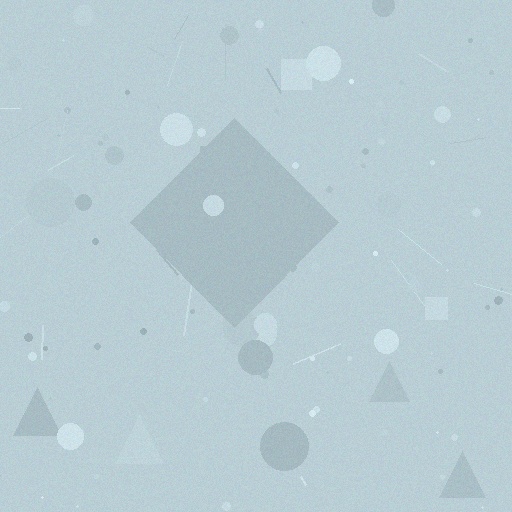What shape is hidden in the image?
A diamond is hidden in the image.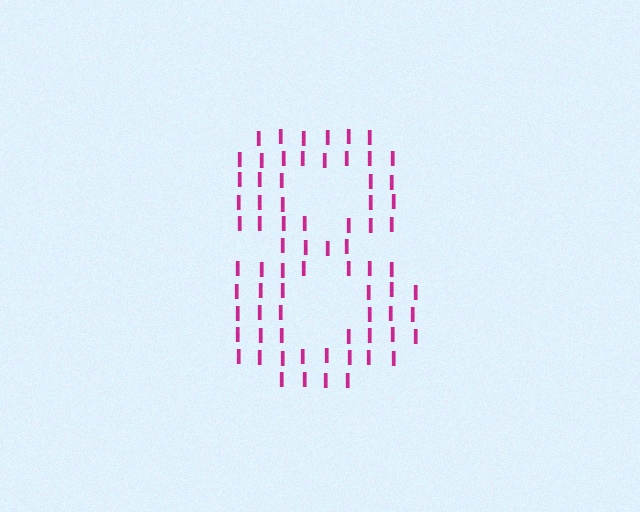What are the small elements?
The small elements are letter I's.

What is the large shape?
The large shape is the digit 8.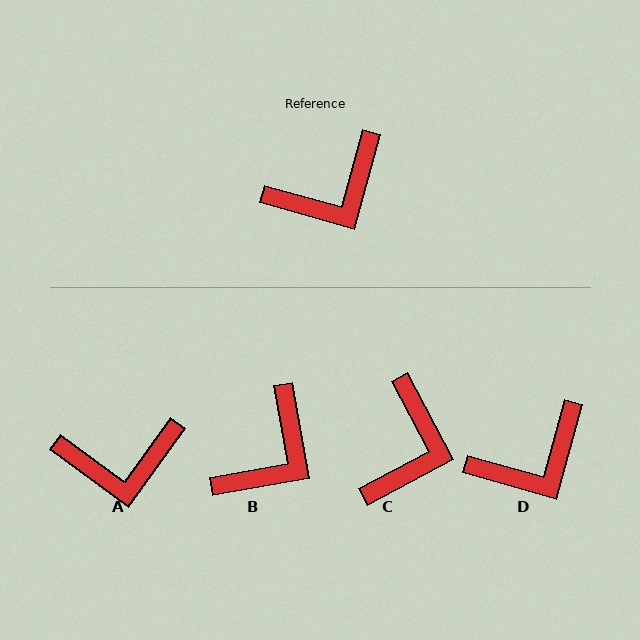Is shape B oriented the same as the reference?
No, it is off by about 25 degrees.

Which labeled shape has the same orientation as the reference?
D.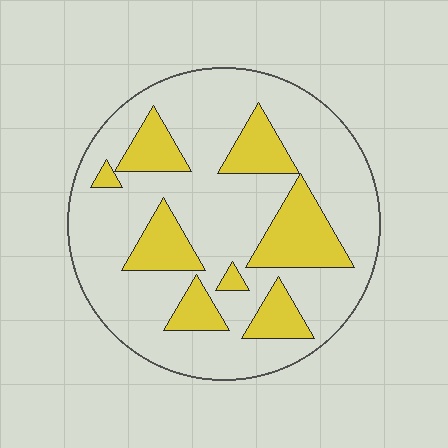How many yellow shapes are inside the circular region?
8.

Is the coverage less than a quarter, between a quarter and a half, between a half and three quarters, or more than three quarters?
Between a quarter and a half.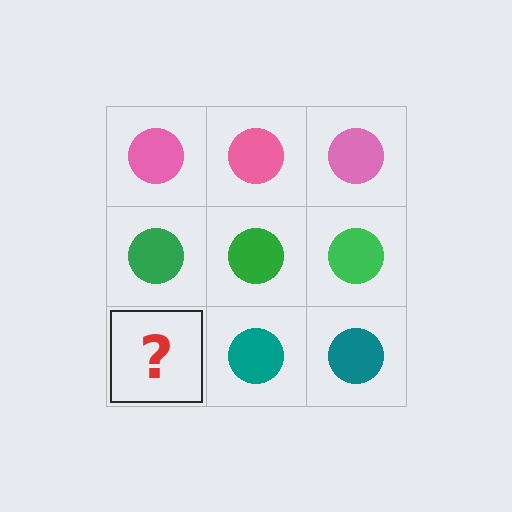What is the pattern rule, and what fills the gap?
The rule is that each row has a consistent color. The gap should be filled with a teal circle.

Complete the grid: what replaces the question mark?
The question mark should be replaced with a teal circle.